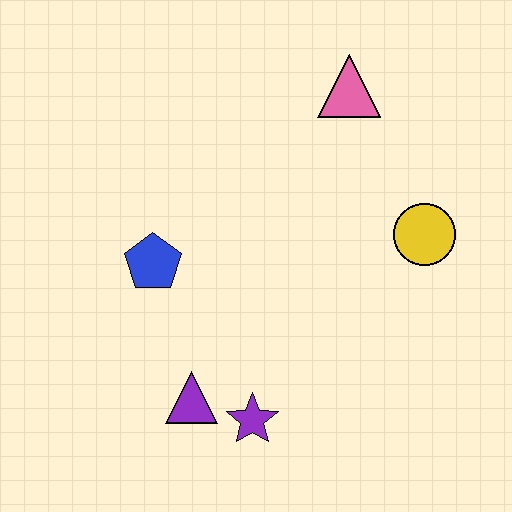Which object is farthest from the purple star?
The pink triangle is farthest from the purple star.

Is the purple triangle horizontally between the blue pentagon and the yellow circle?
Yes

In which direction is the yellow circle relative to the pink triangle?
The yellow circle is below the pink triangle.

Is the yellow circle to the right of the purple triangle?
Yes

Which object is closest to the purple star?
The purple triangle is closest to the purple star.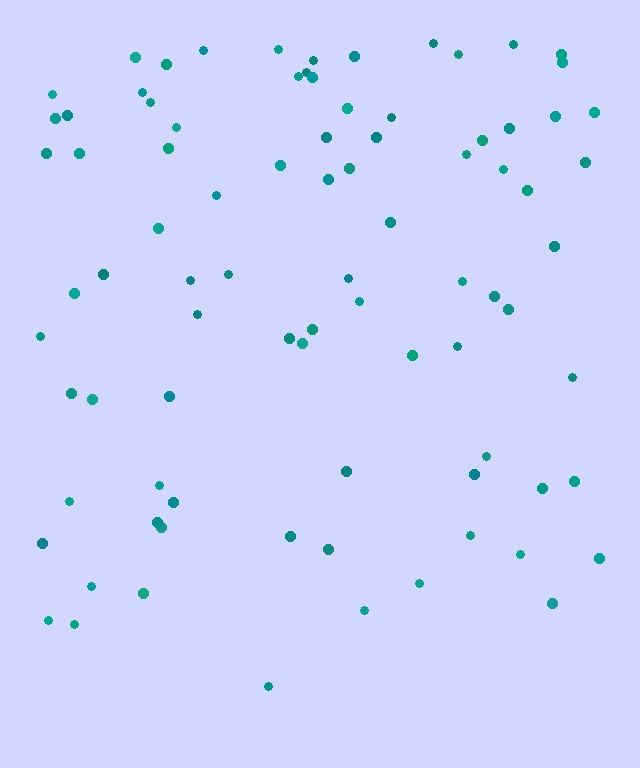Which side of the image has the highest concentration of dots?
The top.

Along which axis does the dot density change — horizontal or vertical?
Vertical.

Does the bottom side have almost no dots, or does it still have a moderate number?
Still a moderate number, just noticeably fewer than the top.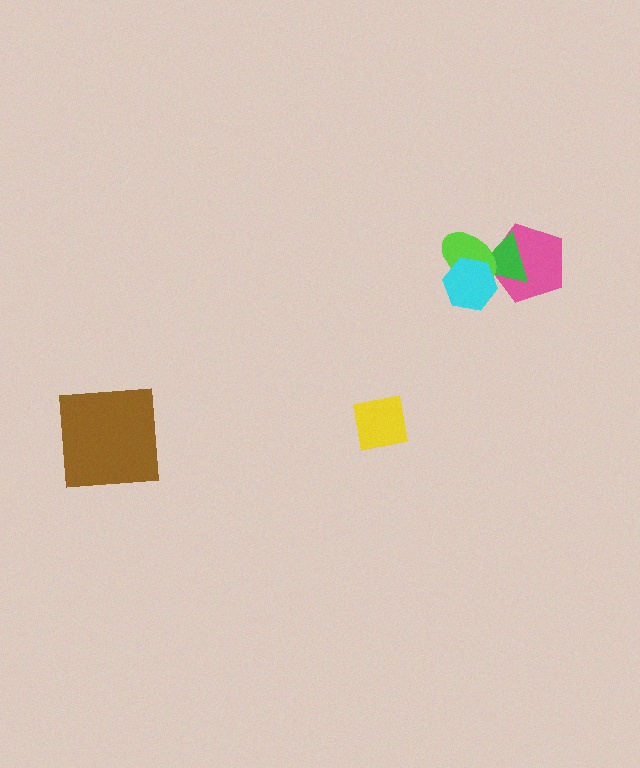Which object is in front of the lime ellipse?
The cyan hexagon is in front of the lime ellipse.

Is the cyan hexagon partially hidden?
No, no other shape covers it.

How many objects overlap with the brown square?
0 objects overlap with the brown square.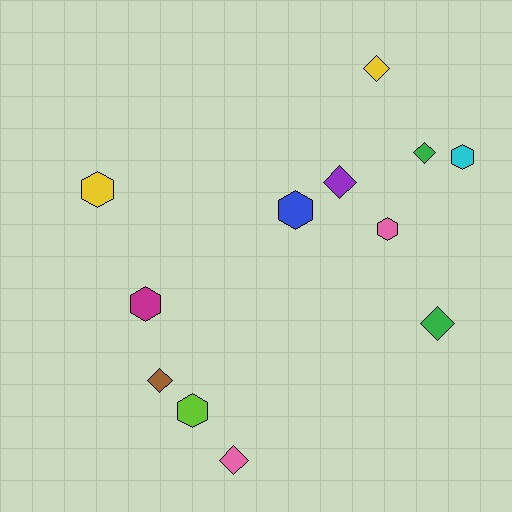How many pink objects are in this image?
There are 2 pink objects.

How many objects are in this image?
There are 12 objects.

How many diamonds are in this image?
There are 6 diamonds.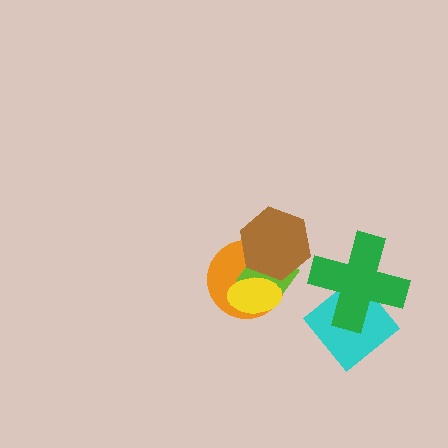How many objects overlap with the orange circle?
3 objects overlap with the orange circle.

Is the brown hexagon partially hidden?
No, no other shape covers it.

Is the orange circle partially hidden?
Yes, it is partially covered by another shape.